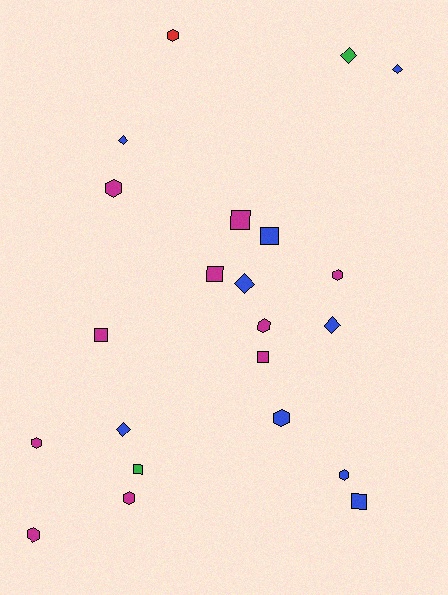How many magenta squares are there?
There are 4 magenta squares.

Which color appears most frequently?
Magenta, with 10 objects.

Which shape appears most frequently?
Hexagon, with 9 objects.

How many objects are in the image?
There are 22 objects.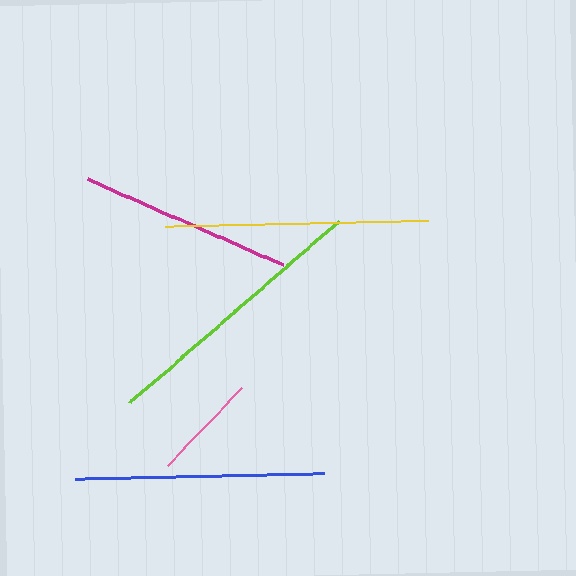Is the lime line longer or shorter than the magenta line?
The lime line is longer than the magenta line.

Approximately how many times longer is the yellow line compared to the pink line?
The yellow line is approximately 2.4 times the length of the pink line.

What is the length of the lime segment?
The lime segment is approximately 276 pixels long.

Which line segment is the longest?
The lime line is the longest at approximately 276 pixels.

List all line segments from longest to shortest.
From longest to shortest: lime, yellow, blue, magenta, pink.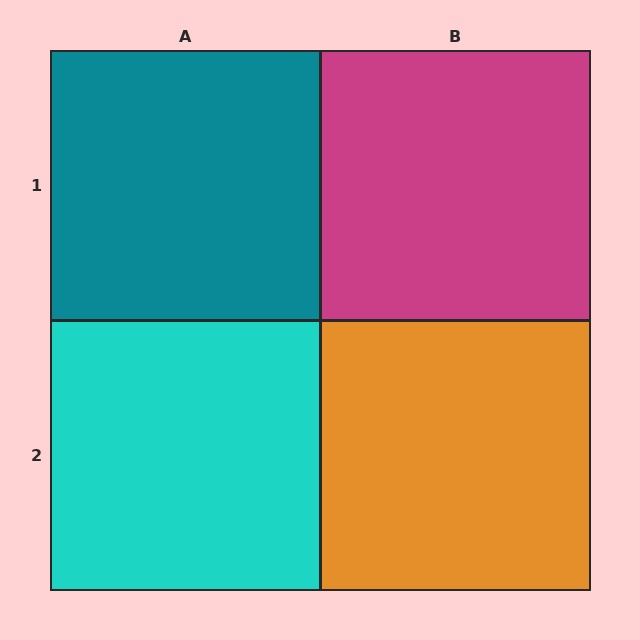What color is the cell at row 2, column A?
Cyan.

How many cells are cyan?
1 cell is cyan.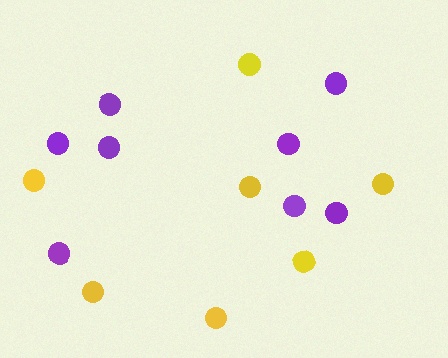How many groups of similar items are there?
There are 2 groups: one group of purple circles (8) and one group of yellow circles (7).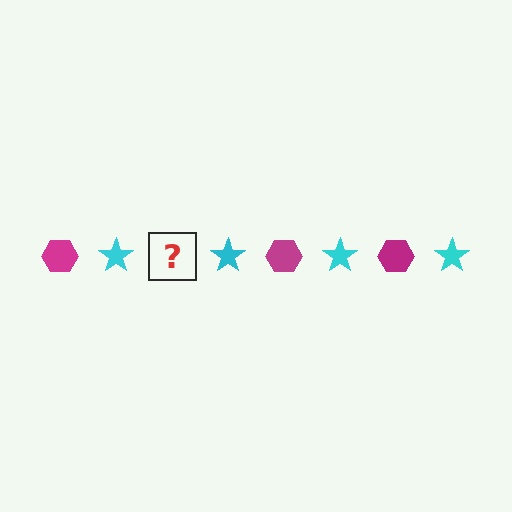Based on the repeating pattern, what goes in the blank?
The blank should be a magenta hexagon.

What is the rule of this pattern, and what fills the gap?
The rule is that the pattern alternates between magenta hexagon and cyan star. The gap should be filled with a magenta hexagon.